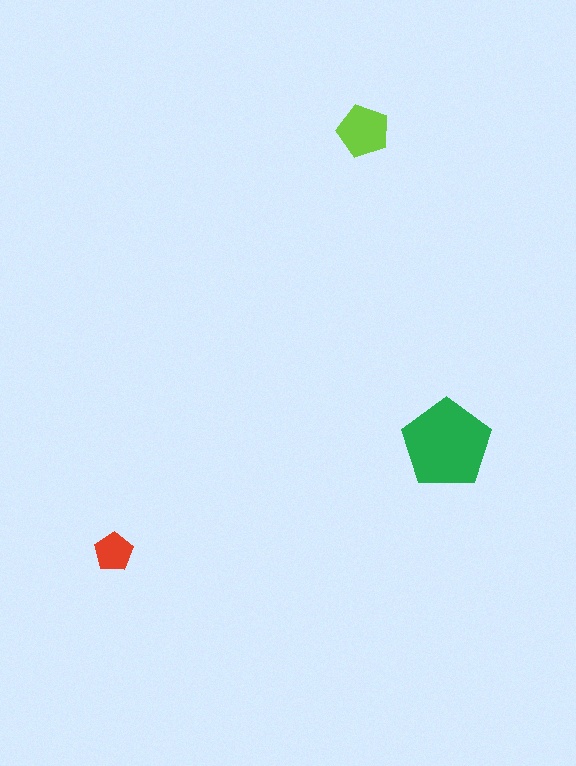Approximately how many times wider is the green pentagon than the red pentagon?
About 2.5 times wider.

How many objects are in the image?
There are 3 objects in the image.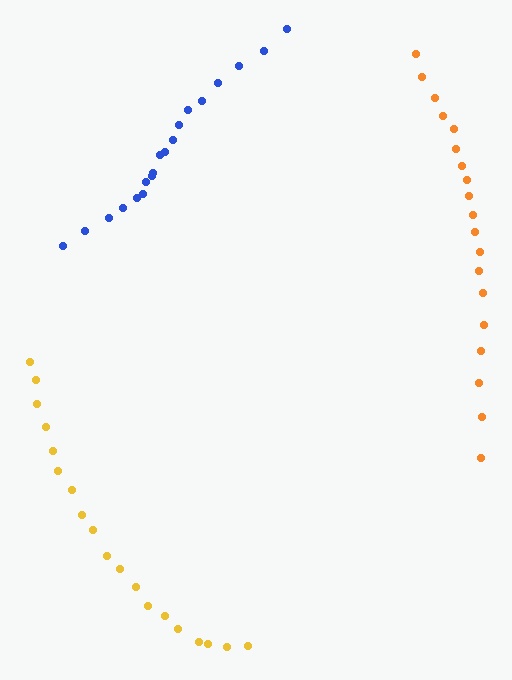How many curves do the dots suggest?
There are 3 distinct paths.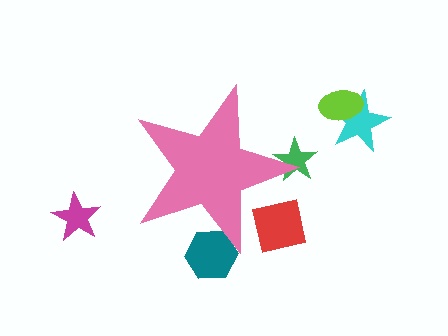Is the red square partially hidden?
Yes, the red square is partially hidden behind the pink star.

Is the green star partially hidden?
Yes, the green star is partially hidden behind the pink star.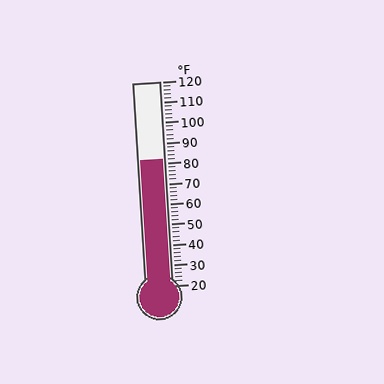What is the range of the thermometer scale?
The thermometer scale ranges from 20°F to 120°F.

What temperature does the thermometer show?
The thermometer shows approximately 82°F.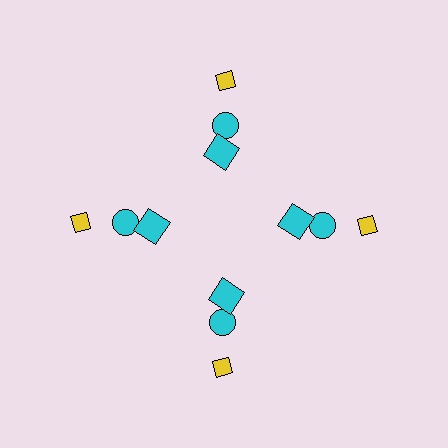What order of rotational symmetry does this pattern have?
This pattern has 4-fold rotational symmetry.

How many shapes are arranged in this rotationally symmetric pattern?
There are 12 shapes, arranged in 4 groups of 3.